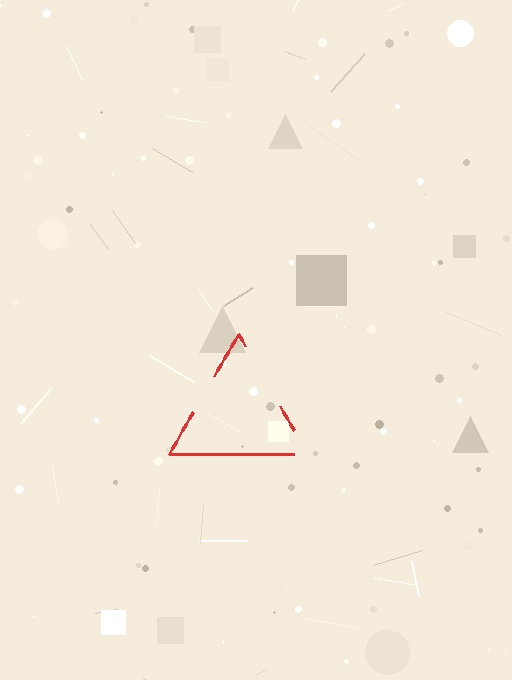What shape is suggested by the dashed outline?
The dashed outline suggests a triangle.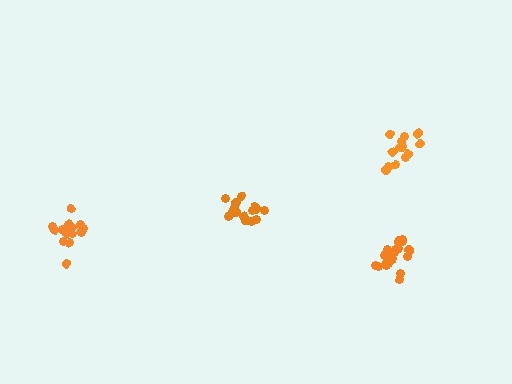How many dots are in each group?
Group 1: 20 dots, Group 2: 18 dots, Group 3: 17 dots, Group 4: 14 dots (69 total).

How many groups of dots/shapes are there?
There are 4 groups.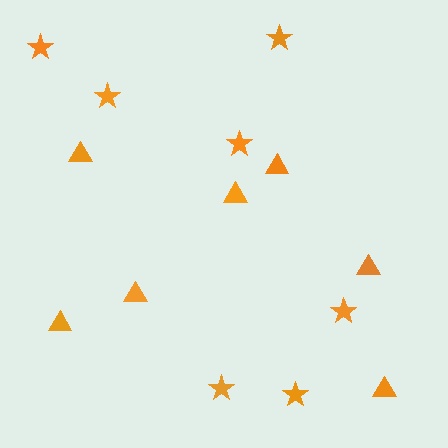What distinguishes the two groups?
There are 2 groups: one group of triangles (7) and one group of stars (7).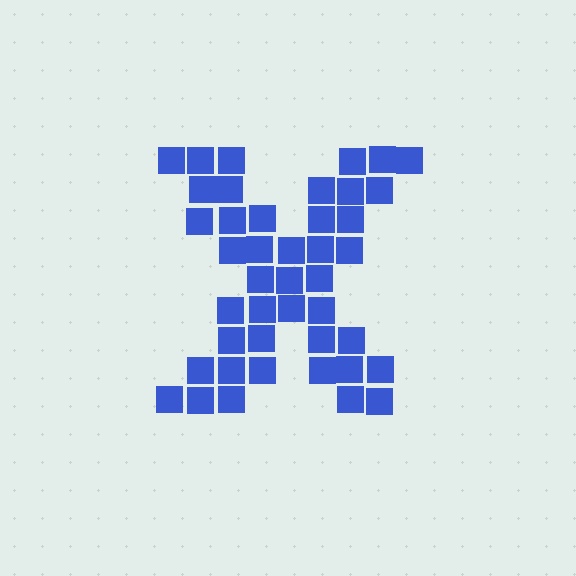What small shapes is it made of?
It is made of small squares.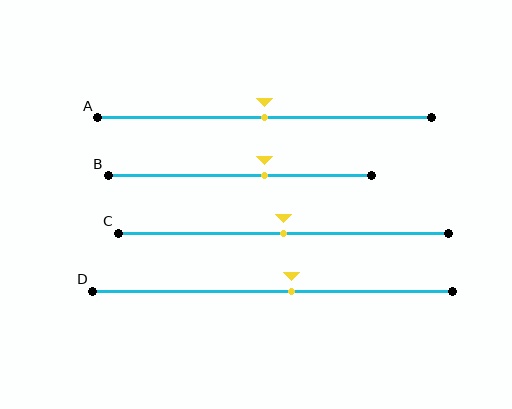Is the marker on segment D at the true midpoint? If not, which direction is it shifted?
No, the marker on segment D is shifted to the right by about 5% of the segment length.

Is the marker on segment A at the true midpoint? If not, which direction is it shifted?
Yes, the marker on segment A is at the true midpoint.